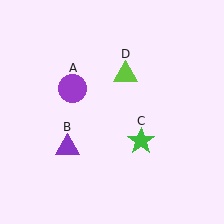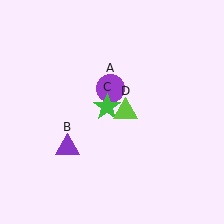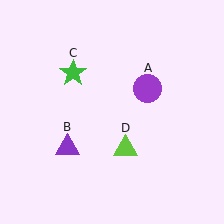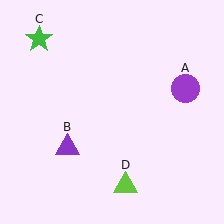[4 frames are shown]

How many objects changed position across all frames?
3 objects changed position: purple circle (object A), green star (object C), lime triangle (object D).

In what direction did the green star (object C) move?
The green star (object C) moved up and to the left.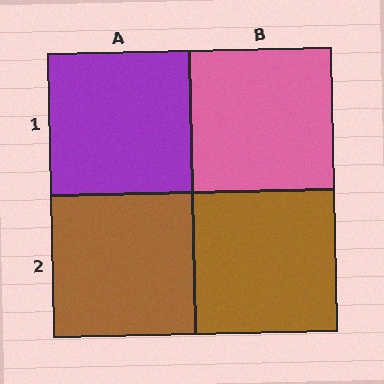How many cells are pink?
1 cell is pink.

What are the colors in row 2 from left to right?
Brown, brown.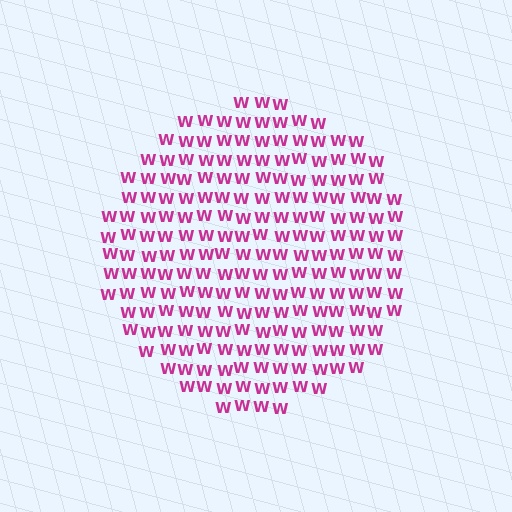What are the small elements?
The small elements are letter W's.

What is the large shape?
The large shape is a circle.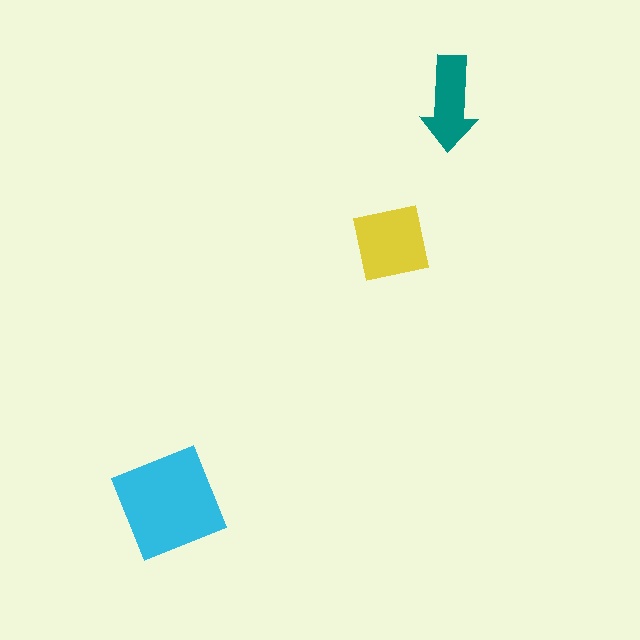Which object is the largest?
The cyan square.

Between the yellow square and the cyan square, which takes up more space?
The cyan square.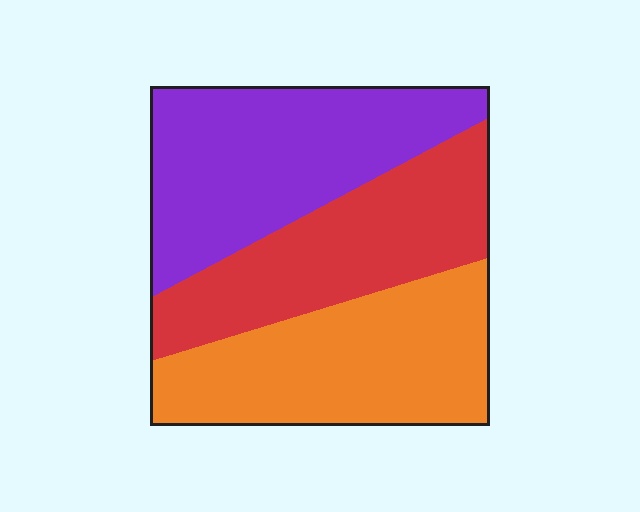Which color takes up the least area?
Red, at roughly 30%.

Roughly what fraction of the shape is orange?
Orange takes up about one third (1/3) of the shape.